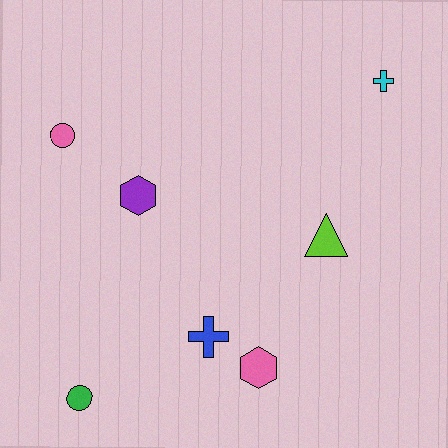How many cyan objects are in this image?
There is 1 cyan object.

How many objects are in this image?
There are 7 objects.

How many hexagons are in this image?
There are 2 hexagons.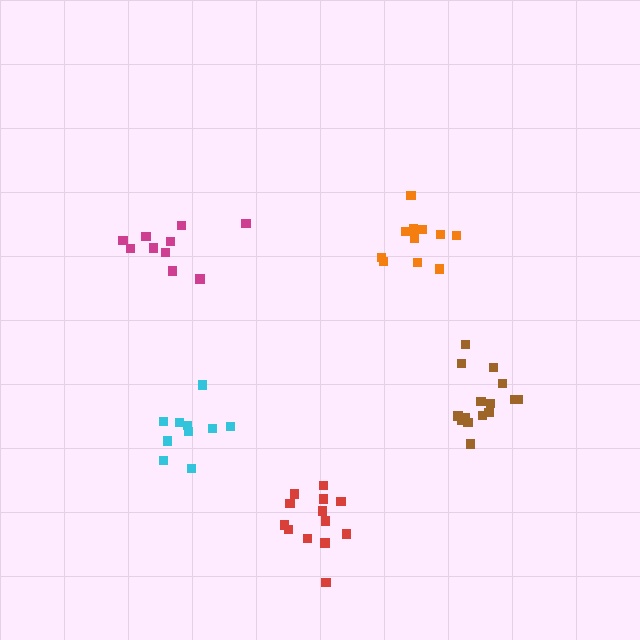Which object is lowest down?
The red cluster is bottommost.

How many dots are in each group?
Group 1: 11 dots, Group 2: 13 dots, Group 3: 10 dots, Group 4: 10 dots, Group 5: 15 dots (59 total).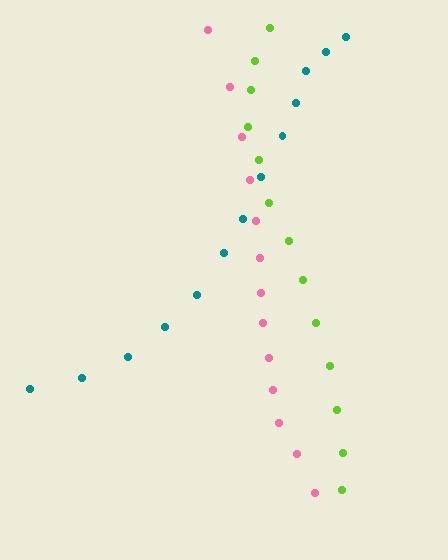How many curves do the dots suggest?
There are 3 distinct paths.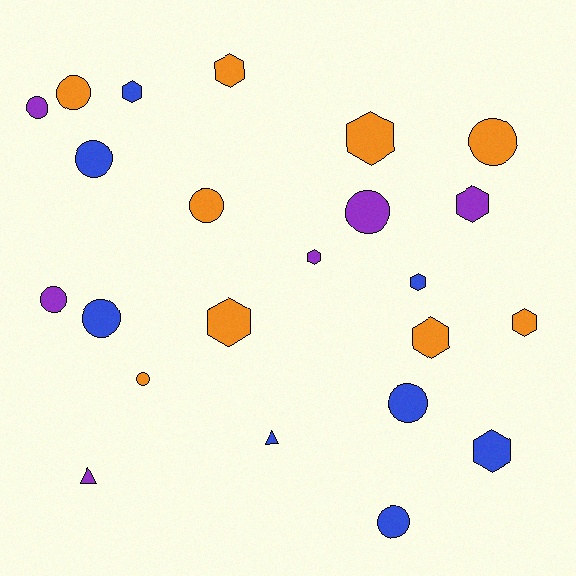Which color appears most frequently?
Orange, with 9 objects.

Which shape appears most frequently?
Circle, with 11 objects.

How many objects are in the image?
There are 23 objects.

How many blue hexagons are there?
There are 3 blue hexagons.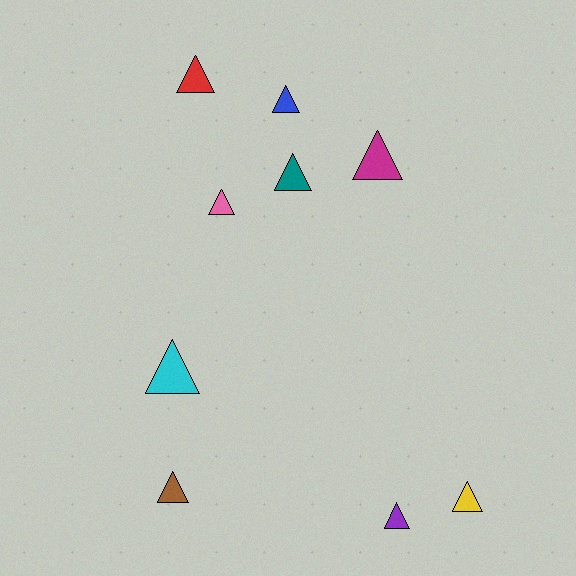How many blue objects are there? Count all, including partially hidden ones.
There is 1 blue object.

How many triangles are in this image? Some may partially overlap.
There are 9 triangles.